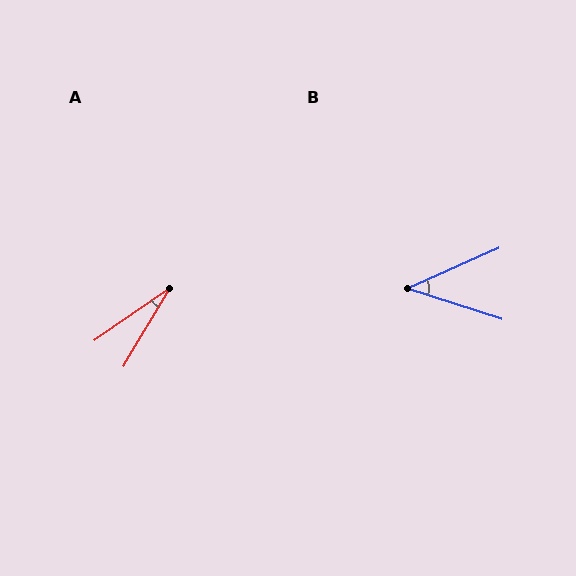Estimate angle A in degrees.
Approximately 24 degrees.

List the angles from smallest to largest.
A (24°), B (42°).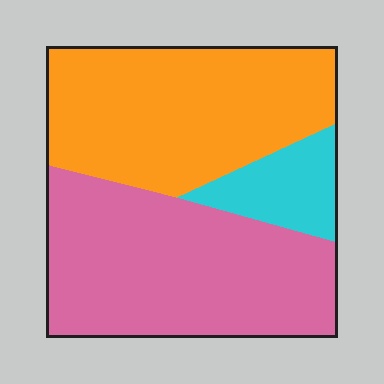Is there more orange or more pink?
Pink.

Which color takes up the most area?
Pink, at roughly 45%.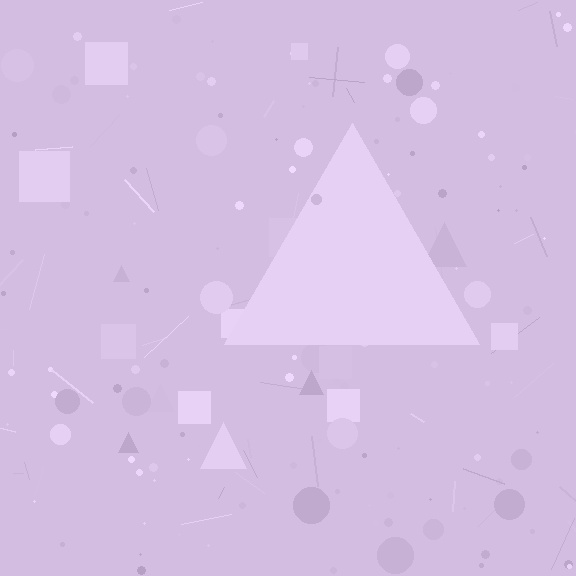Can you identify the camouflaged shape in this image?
The camouflaged shape is a triangle.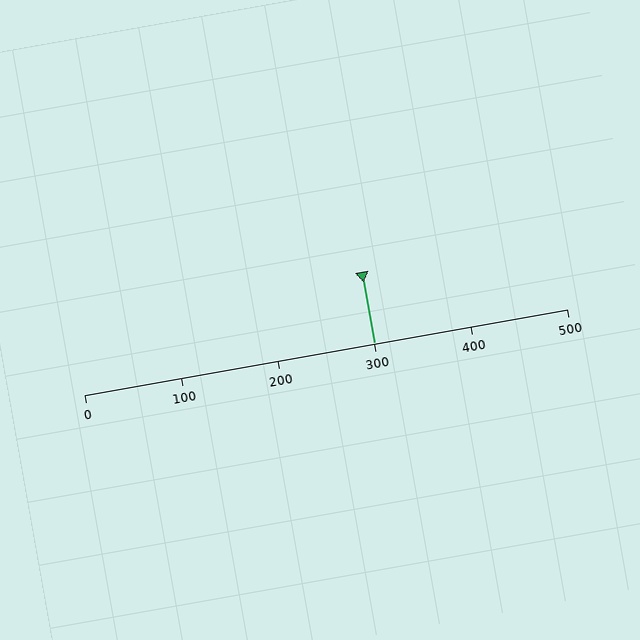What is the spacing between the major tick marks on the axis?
The major ticks are spaced 100 apart.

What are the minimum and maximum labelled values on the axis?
The axis runs from 0 to 500.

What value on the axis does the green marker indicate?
The marker indicates approximately 300.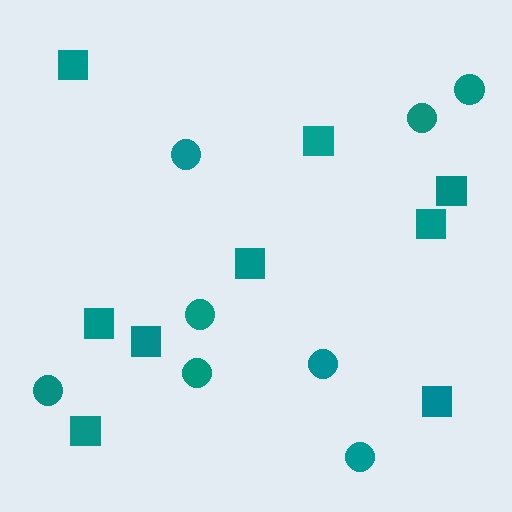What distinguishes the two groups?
There are 2 groups: one group of circles (8) and one group of squares (9).